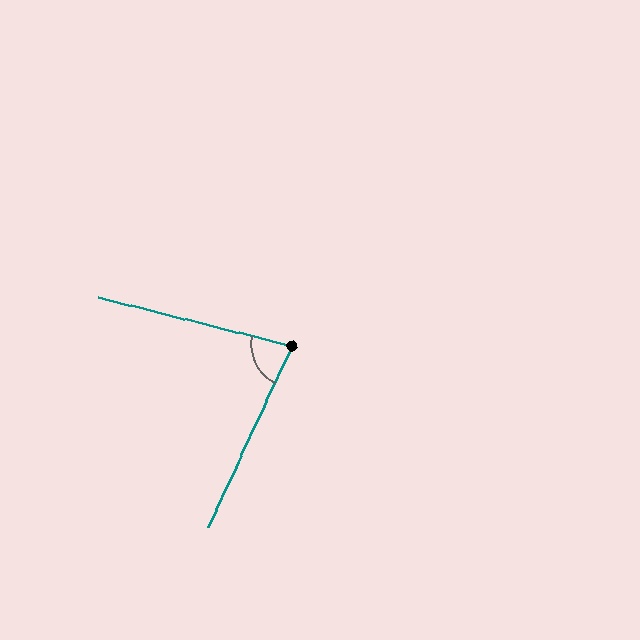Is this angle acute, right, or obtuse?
It is acute.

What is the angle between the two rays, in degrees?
Approximately 79 degrees.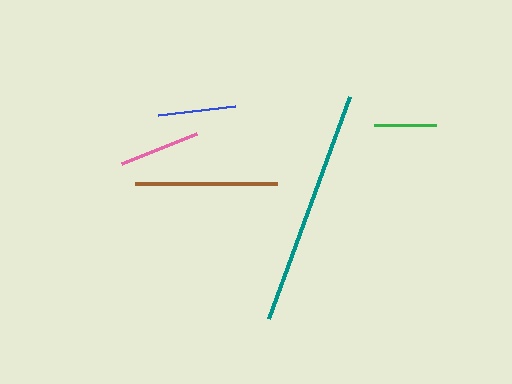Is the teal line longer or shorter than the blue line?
The teal line is longer than the blue line.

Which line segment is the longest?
The teal line is the longest at approximately 236 pixels.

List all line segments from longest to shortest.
From longest to shortest: teal, brown, pink, blue, green.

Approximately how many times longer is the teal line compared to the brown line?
The teal line is approximately 1.7 times the length of the brown line.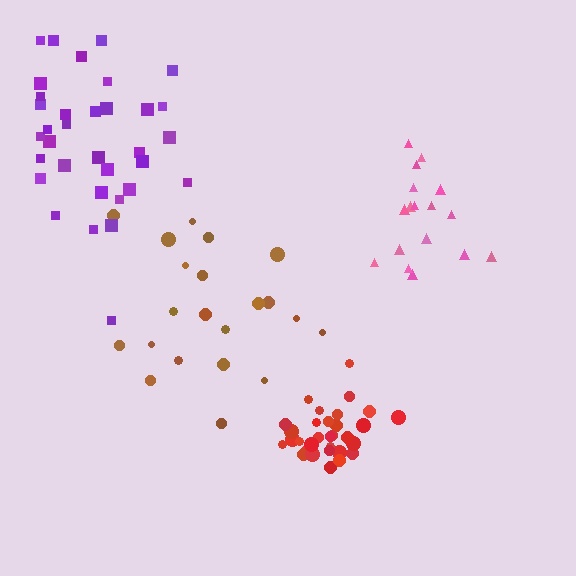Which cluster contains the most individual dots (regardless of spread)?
Purple (34).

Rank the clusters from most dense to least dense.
red, pink, purple, brown.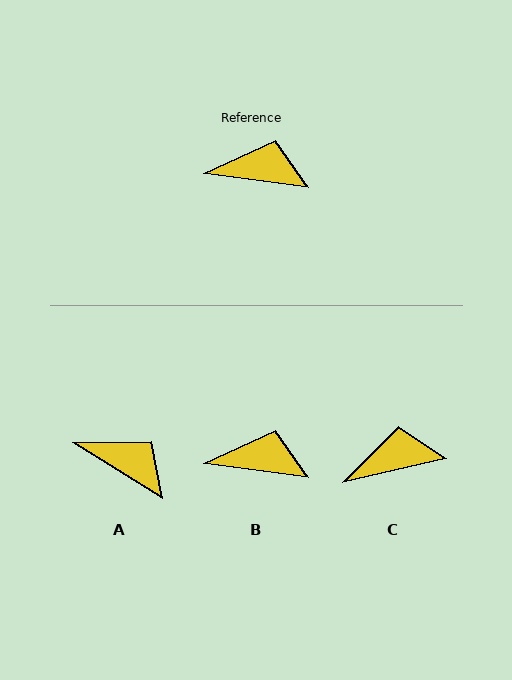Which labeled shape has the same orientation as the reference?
B.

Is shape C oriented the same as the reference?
No, it is off by about 20 degrees.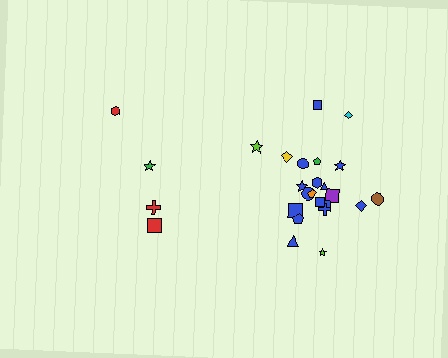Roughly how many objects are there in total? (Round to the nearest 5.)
Roughly 25 objects in total.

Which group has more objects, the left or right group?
The right group.